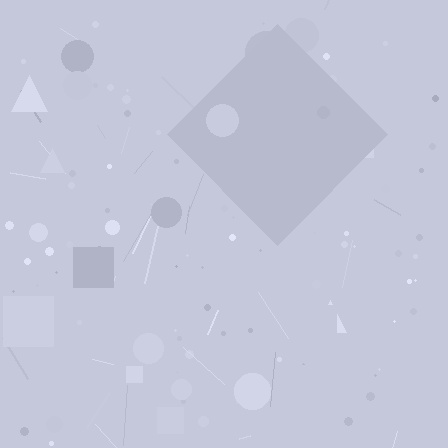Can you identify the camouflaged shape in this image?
The camouflaged shape is a diamond.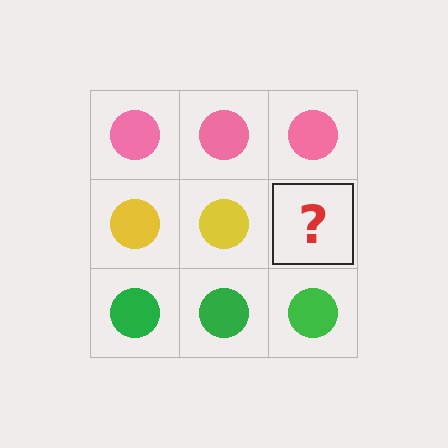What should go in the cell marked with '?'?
The missing cell should contain a yellow circle.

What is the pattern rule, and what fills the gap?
The rule is that each row has a consistent color. The gap should be filled with a yellow circle.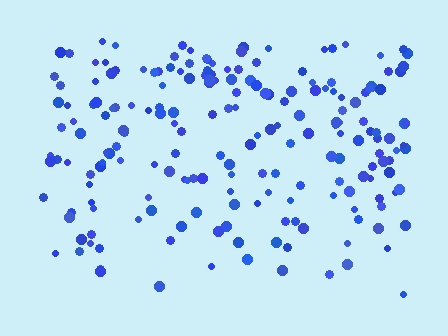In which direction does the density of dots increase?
From bottom to top, with the top side densest.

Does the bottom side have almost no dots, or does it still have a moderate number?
Still a moderate number, just noticeably fewer than the top.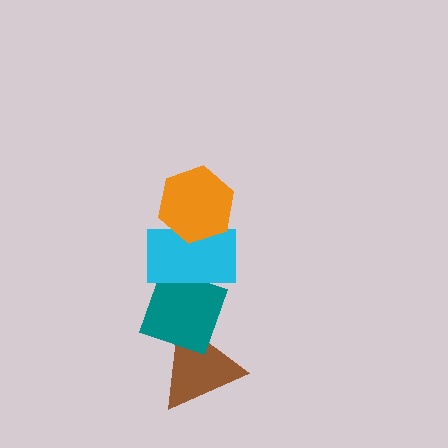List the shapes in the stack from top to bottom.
From top to bottom: the orange hexagon, the cyan rectangle, the teal diamond, the brown triangle.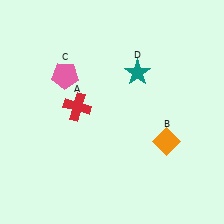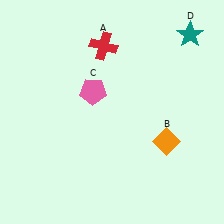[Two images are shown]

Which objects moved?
The objects that moved are: the red cross (A), the pink pentagon (C), the teal star (D).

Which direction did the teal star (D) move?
The teal star (D) moved right.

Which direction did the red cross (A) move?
The red cross (A) moved up.